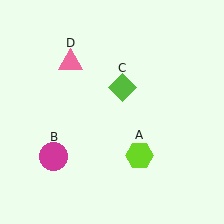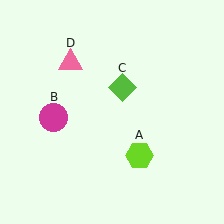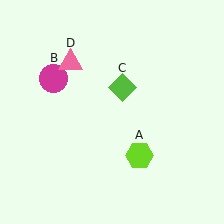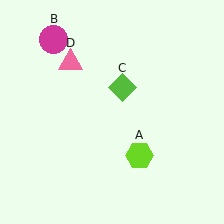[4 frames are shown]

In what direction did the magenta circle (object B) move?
The magenta circle (object B) moved up.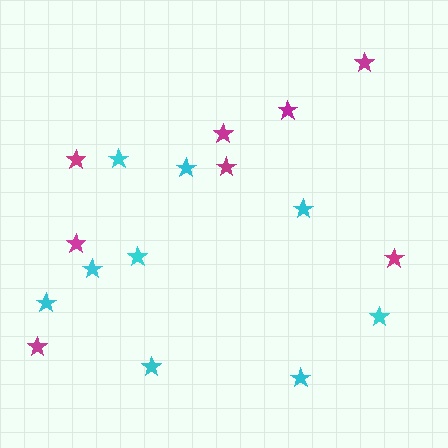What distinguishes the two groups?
There are 2 groups: one group of cyan stars (9) and one group of magenta stars (8).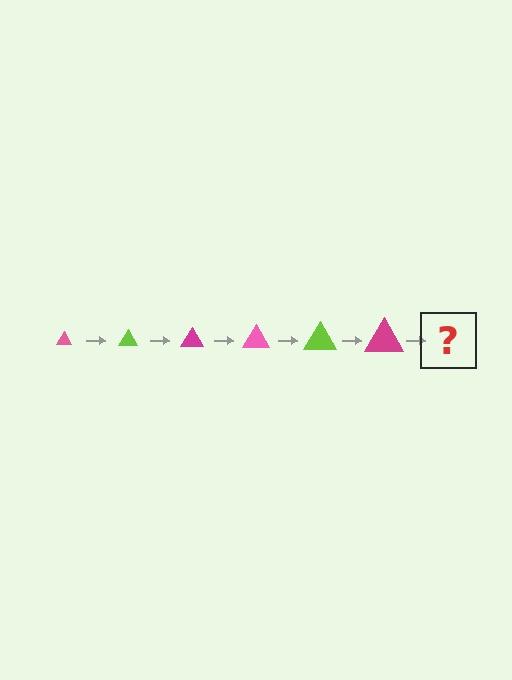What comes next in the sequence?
The next element should be a pink triangle, larger than the previous one.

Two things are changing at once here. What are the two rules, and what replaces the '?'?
The two rules are that the triangle grows larger each step and the color cycles through pink, lime, and magenta. The '?' should be a pink triangle, larger than the previous one.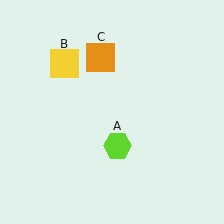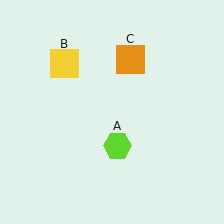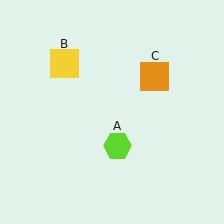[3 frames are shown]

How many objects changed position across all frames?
1 object changed position: orange square (object C).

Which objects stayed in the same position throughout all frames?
Lime hexagon (object A) and yellow square (object B) remained stationary.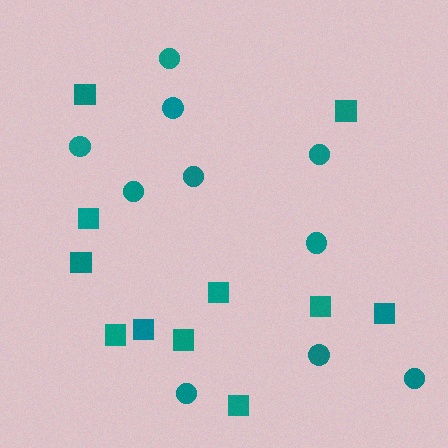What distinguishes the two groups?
There are 2 groups: one group of squares (11) and one group of circles (10).